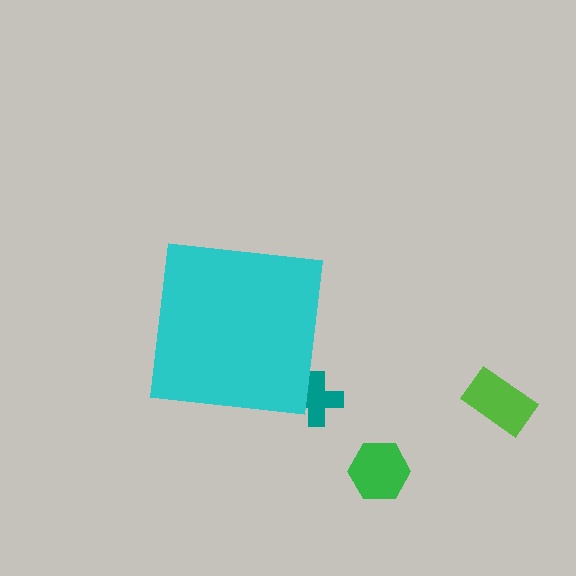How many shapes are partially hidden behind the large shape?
1 shape is partially hidden.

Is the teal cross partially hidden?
Yes, the teal cross is partially hidden behind the cyan square.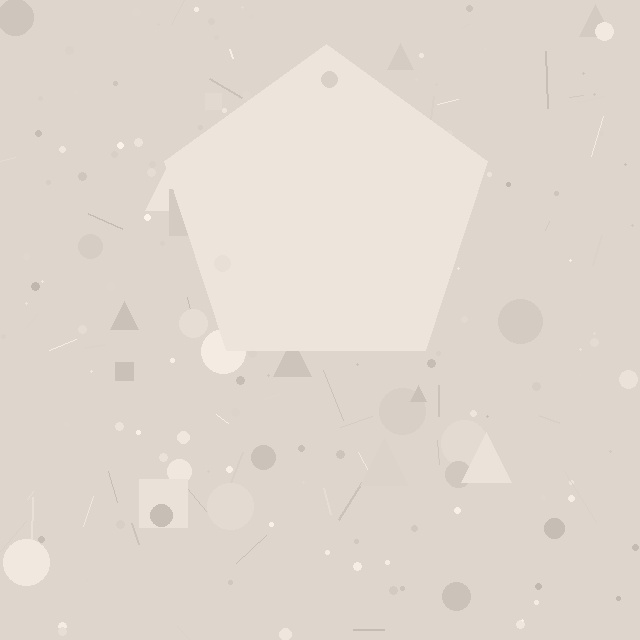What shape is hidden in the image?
A pentagon is hidden in the image.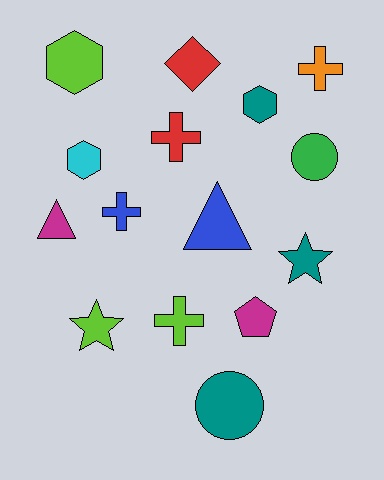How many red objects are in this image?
There are 2 red objects.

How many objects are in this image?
There are 15 objects.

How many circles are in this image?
There are 2 circles.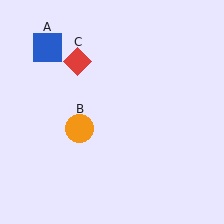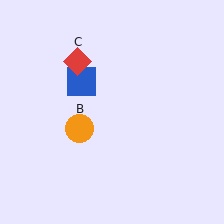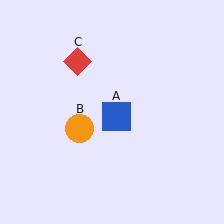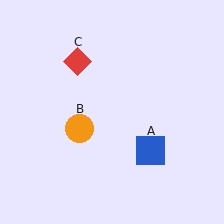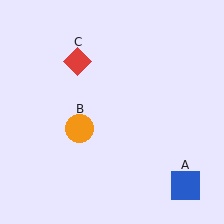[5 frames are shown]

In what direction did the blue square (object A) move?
The blue square (object A) moved down and to the right.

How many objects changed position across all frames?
1 object changed position: blue square (object A).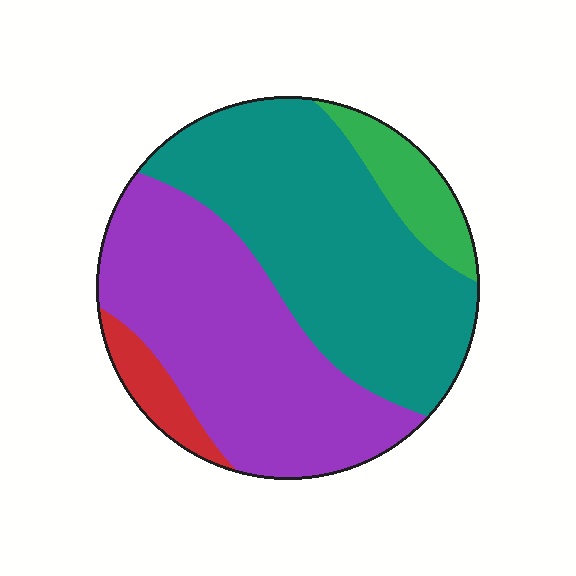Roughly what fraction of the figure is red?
Red covers roughly 5% of the figure.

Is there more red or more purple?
Purple.